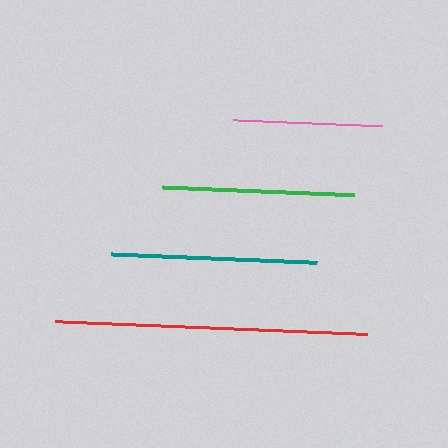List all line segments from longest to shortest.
From longest to shortest: red, teal, green, pink.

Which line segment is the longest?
The red line is the longest at approximately 312 pixels.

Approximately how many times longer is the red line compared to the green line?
The red line is approximately 1.6 times the length of the green line.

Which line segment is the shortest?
The pink line is the shortest at approximately 149 pixels.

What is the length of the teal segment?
The teal segment is approximately 206 pixels long.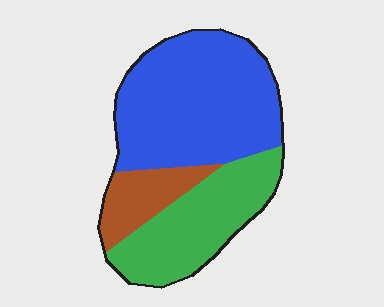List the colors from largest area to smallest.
From largest to smallest: blue, green, brown.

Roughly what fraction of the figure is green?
Green takes up between a quarter and a half of the figure.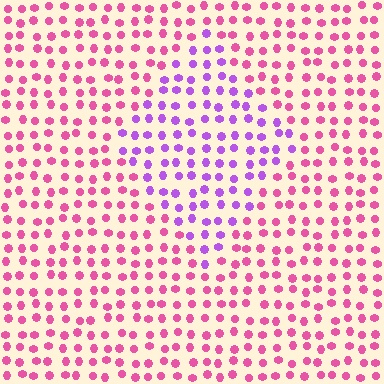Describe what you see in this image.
The image is filled with small pink elements in a uniform arrangement. A diamond-shaped region is visible where the elements are tinted to a slightly different hue, forming a subtle color boundary.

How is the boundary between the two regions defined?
The boundary is defined purely by a slight shift in hue (about 46 degrees). Spacing, size, and orientation are identical on both sides.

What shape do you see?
I see a diamond.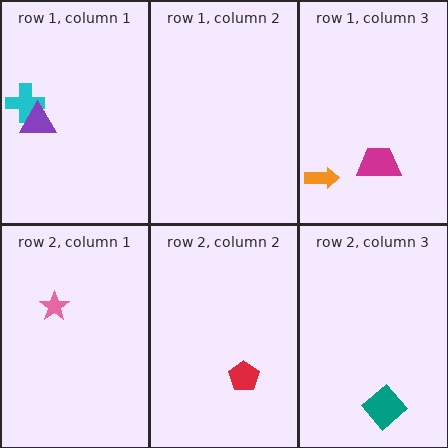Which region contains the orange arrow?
The row 1, column 3 region.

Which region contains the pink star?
The row 2, column 1 region.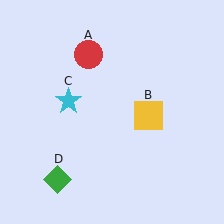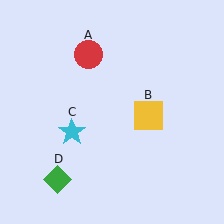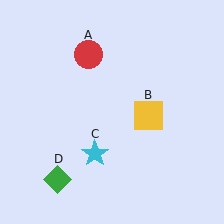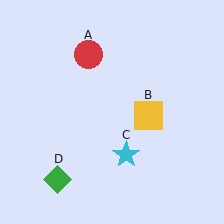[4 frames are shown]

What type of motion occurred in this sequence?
The cyan star (object C) rotated counterclockwise around the center of the scene.